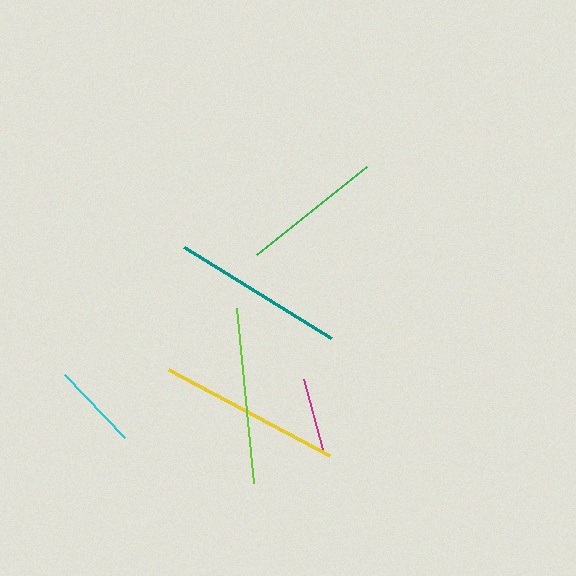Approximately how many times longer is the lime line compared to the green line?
The lime line is approximately 1.3 times the length of the green line.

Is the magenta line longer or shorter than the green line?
The green line is longer than the magenta line.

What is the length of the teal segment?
The teal segment is approximately 172 pixels long.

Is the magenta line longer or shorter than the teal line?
The teal line is longer than the magenta line.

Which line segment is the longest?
The yellow line is the longest at approximately 183 pixels.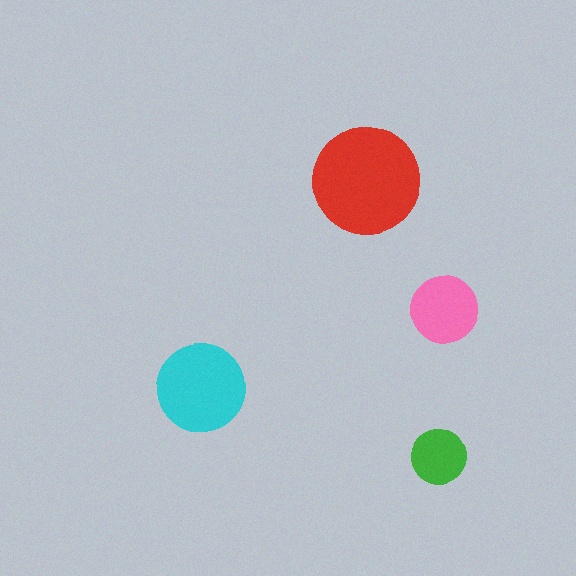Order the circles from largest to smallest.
the red one, the cyan one, the pink one, the green one.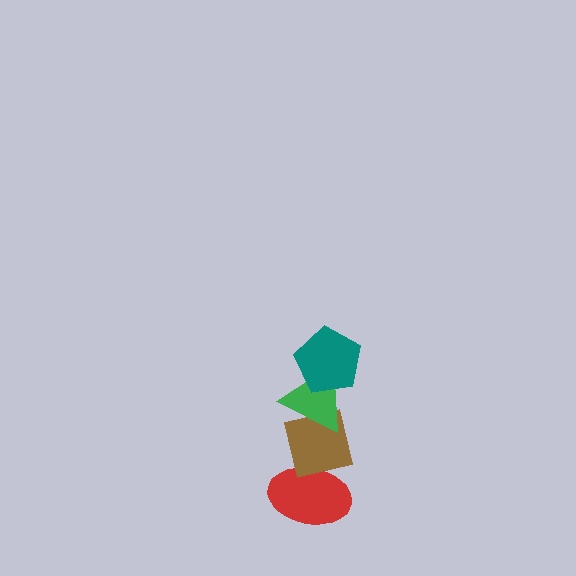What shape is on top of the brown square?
The green triangle is on top of the brown square.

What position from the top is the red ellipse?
The red ellipse is 4th from the top.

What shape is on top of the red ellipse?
The brown square is on top of the red ellipse.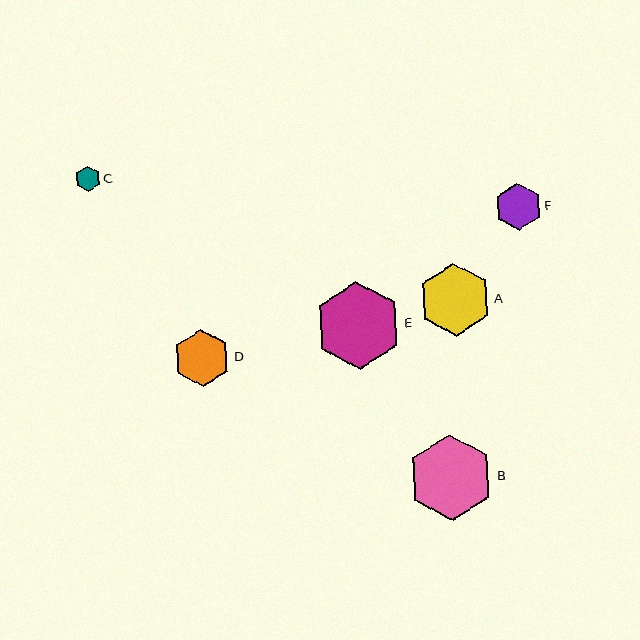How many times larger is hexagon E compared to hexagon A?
Hexagon E is approximately 1.2 times the size of hexagon A.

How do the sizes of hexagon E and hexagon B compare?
Hexagon E and hexagon B are approximately the same size.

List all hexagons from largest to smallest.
From largest to smallest: E, B, A, D, F, C.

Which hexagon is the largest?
Hexagon E is the largest with a size of approximately 87 pixels.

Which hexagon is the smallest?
Hexagon C is the smallest with a size of approximately 25 pixels.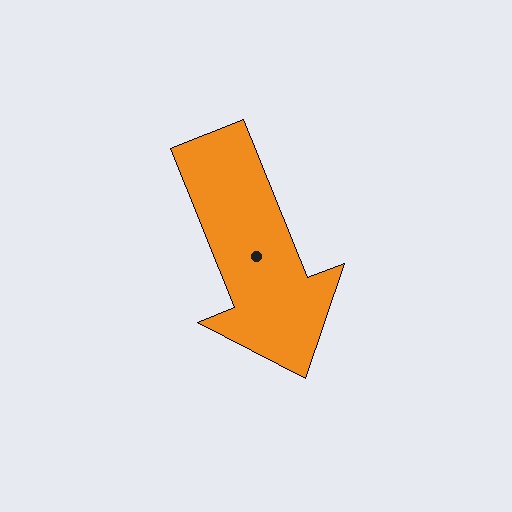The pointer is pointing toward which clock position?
Roughly 5 o'clock.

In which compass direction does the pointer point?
South.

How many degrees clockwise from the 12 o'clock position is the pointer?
Approximately 158 degrees.